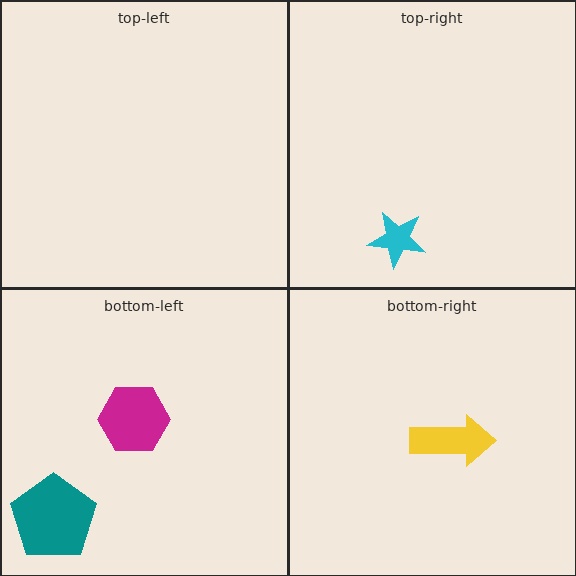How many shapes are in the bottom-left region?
2.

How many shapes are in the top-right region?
1.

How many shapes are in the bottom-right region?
1.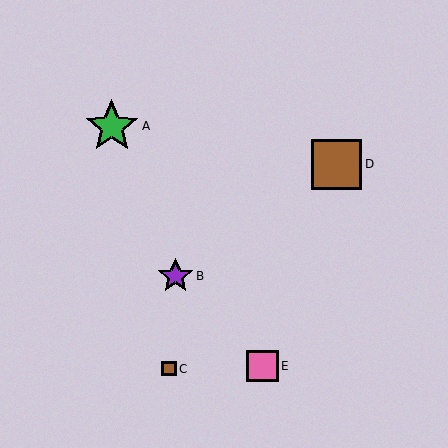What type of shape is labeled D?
Shape D is a brown square.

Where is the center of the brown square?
The center of the brown square is at (169, 369).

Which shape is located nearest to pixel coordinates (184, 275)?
The purple star (labeled B) at (175, 276) is nearest to that location.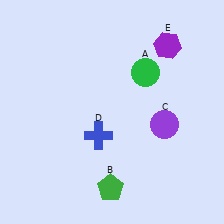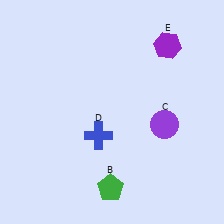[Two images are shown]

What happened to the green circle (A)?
The green circle (A) was removed in Image 2. It was in the top-right area of Image 1.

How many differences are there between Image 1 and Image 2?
There is 1 difference between the two images.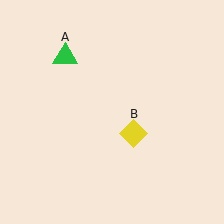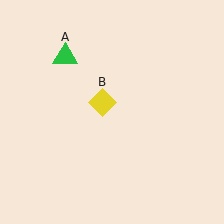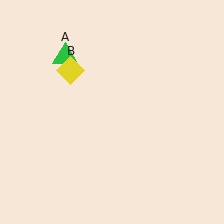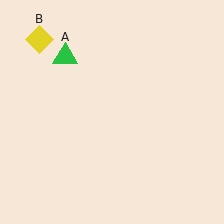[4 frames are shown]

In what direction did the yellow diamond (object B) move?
The yellow diamond (object B) moved up and to the left.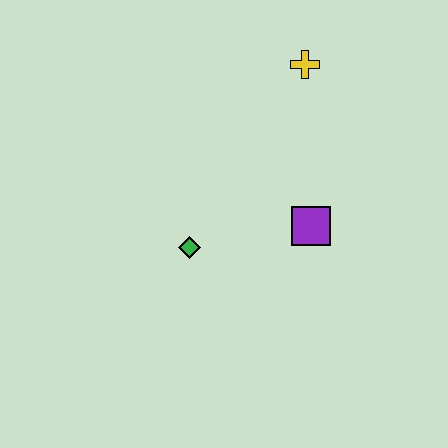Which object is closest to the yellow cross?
The purple square is closest to the yellow cross.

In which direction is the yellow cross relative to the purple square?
The yellow cross is above the purple square.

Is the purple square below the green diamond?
No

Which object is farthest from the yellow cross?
The green diamond is farthest from the yellow cross.